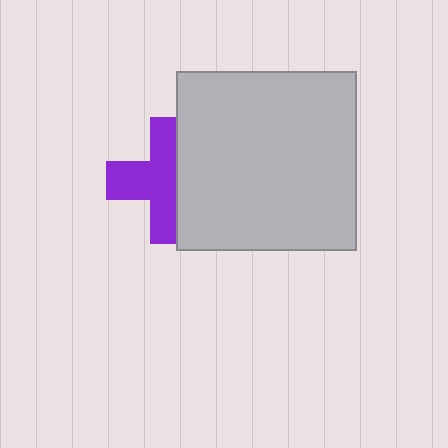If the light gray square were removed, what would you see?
You would see the complete purple cross.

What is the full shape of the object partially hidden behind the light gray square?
The partially hidden object is a purple cross.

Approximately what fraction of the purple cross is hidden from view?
Roughly 41% of the purple cross is hidden behind the light gray square.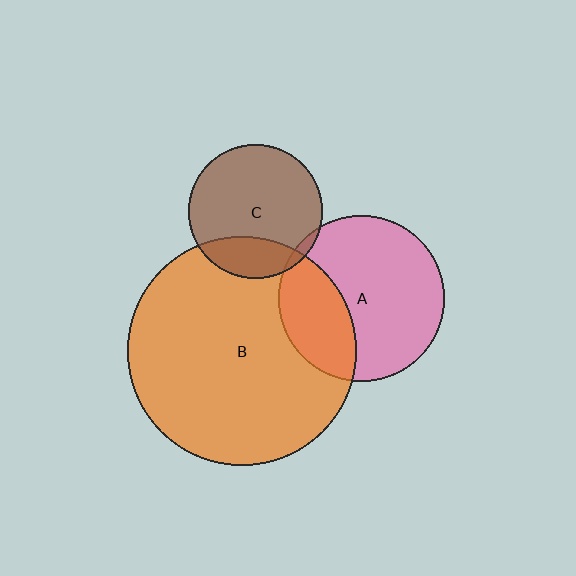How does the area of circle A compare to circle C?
Approximately 1.5 times.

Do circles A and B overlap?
Yes.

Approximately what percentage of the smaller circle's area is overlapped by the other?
Approximately 30%.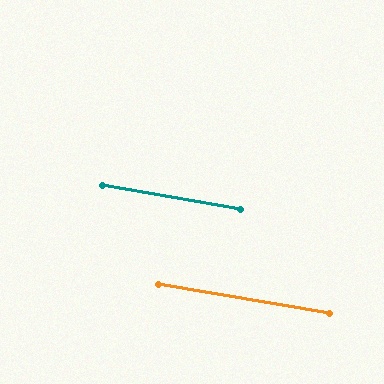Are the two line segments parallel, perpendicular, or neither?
Parallel — their directions differ by only 0.1°.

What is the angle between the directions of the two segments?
Approximately 0 degrees.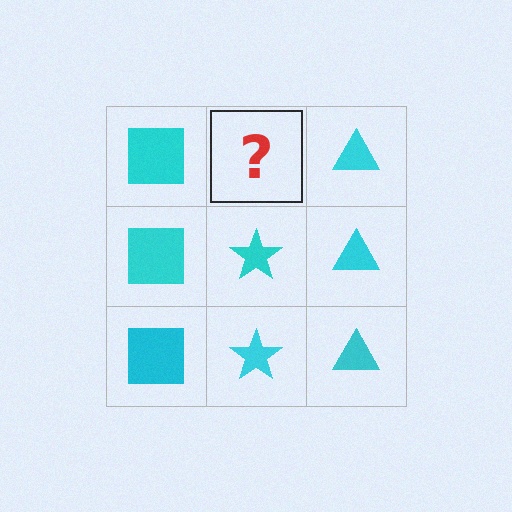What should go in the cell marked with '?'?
The missing cell should contain a cyan star.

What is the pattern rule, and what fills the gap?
The rule is that each column has a consistent shape. The gap should be filled with a cyan star.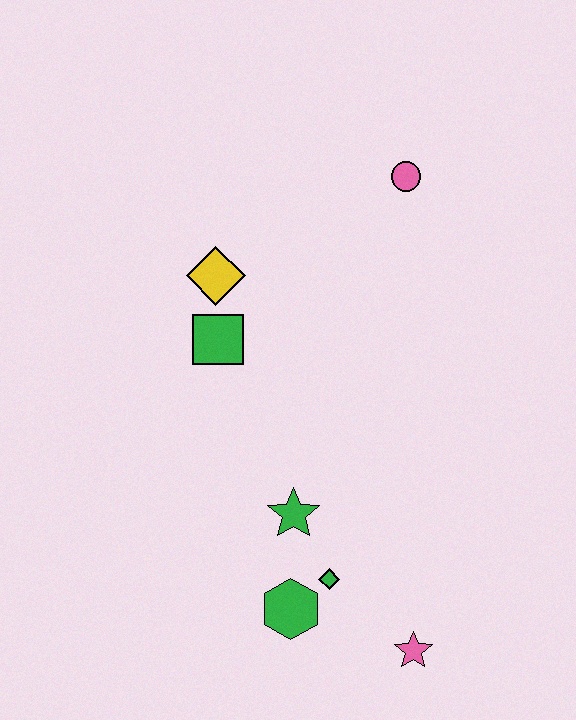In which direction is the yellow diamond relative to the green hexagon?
The yellow diamond is above the green hexagon.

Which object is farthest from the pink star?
The pink circle is farthest from the pink star.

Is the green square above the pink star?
Yes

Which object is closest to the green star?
The green diamond is closest to the green star.